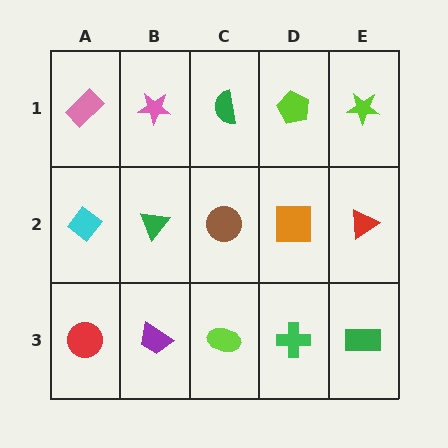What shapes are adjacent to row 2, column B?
A pink star (row 1, column B), a purple trapezoid (row 3, column B), a cyan diamond (row 2, column A), a brown circle (row 2, column C).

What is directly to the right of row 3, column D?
A green rectangle.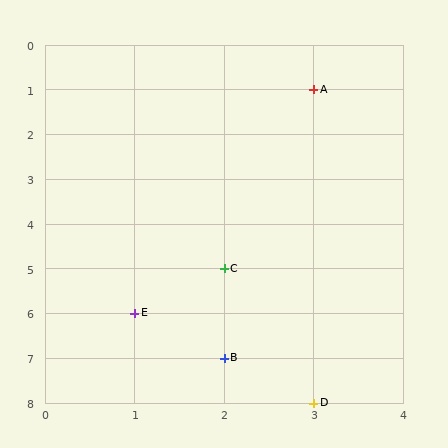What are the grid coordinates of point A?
Point A is at grid coordinates (3, 1).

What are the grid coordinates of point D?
Point D is at grid coordinates (3, 8).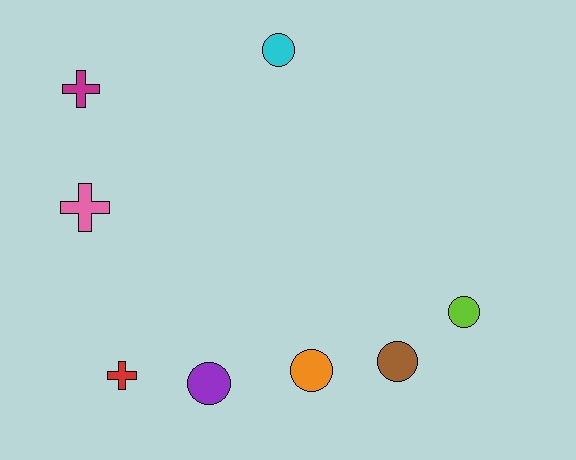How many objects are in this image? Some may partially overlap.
There are 8 objects.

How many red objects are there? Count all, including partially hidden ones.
There is 1 red object.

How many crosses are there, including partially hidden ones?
There are 3 crosses.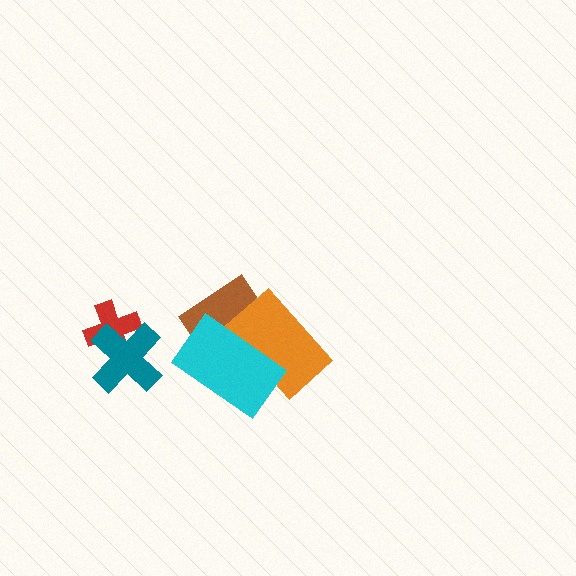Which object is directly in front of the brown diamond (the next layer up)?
The orange rectangle is directly in front of the brown diamond.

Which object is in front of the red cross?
The teal cross is in front of the red cross.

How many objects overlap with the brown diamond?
2 objects overlap with the brown diamond.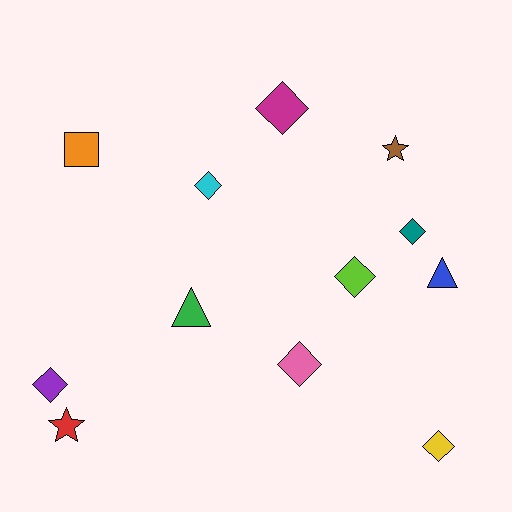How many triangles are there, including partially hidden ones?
There are 2 triangles.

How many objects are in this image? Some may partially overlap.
There are 12 objects.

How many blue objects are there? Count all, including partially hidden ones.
There is 1 blue object.